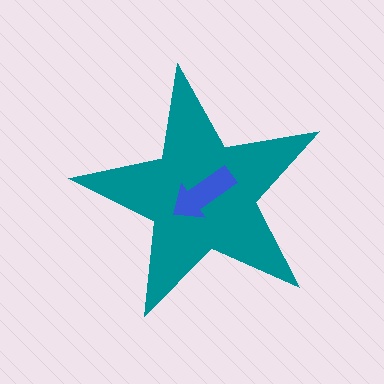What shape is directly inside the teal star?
The blue arrow.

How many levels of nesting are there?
2.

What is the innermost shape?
The blue arrow.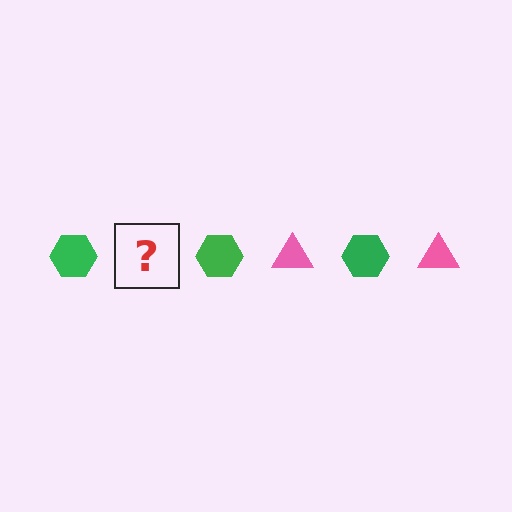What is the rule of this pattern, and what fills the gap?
The rule is that the pattern alternates between green hexagon and pink triangle. The gap should be filled with a pink triangle.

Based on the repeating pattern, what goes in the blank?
The blank should be a pink triangle.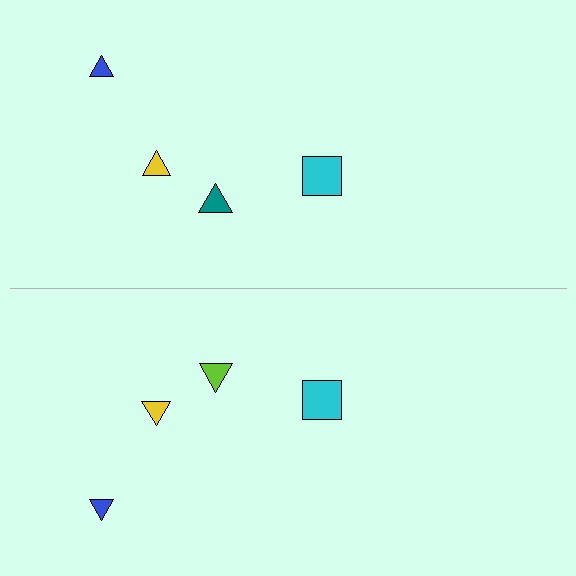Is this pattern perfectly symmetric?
No, the pattern is not perfectly symmetric. The lime triangle on the bottom side breaks the symmetry — its mirror counterpart is teal.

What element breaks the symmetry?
The lime triangle on the bottom side breaks the symmetry — its mirror counterpart is teal.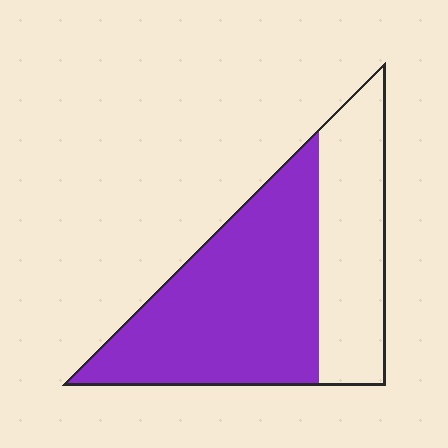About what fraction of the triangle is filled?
About five eighths (5/8).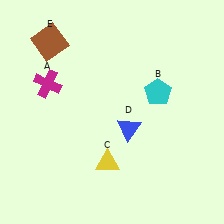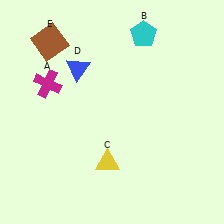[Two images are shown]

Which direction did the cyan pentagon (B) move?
The cyan pentagon (B) moved up.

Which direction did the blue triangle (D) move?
The blue triangle (D) moved up.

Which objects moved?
The objects that moved are: the cyan pentagon (B), the blue triangle (D).